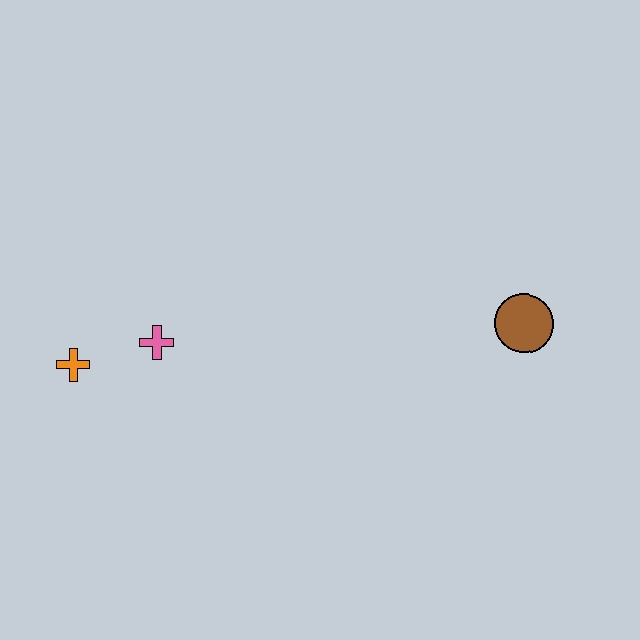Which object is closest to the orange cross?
The pink cross is closest to the orange cross.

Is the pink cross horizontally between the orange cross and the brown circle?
Yes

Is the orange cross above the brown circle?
No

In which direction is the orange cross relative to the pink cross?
The orange cross is to the left of the pink cross.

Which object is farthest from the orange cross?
The brown circle is farthest from the orange cross.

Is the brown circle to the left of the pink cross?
No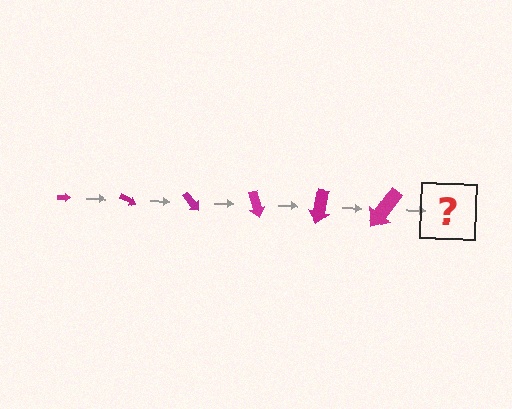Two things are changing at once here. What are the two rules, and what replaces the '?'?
The two rules are that the arrow grows larger each step and it rotates 25 degrees each step. The '?' should be an arrow, larger than the previous one and rotated 150 degrees from the start.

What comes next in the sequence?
The next element should be an arrow, larger than the previous one and rotated 150 degrees from the start.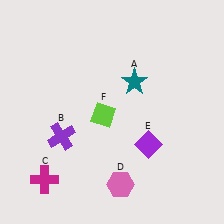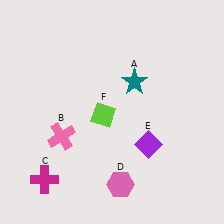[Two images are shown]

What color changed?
The cross (B) changed from purple in Image 1 to pink in Image 2.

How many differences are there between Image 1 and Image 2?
There is 1 difference between the two images.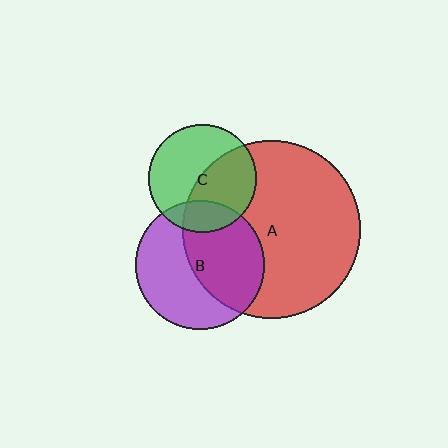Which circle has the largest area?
Circle A (red).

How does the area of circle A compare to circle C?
Approximately 2.7 times.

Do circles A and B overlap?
Yes.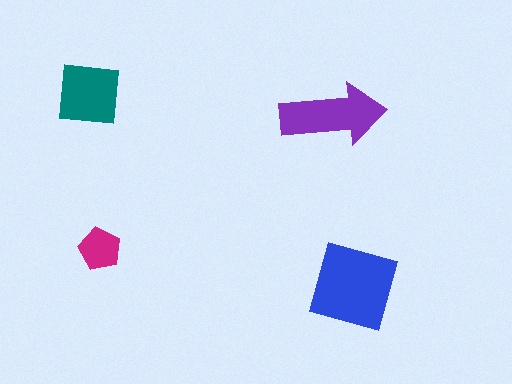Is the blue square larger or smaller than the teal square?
Larger.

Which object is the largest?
The blue square.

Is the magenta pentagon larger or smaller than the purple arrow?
Smaller.